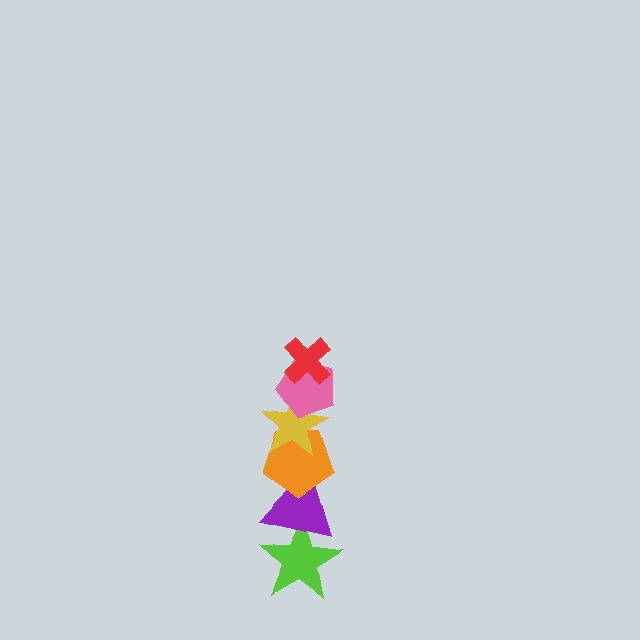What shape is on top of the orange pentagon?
The yellow star is on top of the orange pentagon.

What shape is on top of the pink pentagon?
The red cross is on top of the pink pentagon.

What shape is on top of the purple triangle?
The orange pentagon is on top of the purple triangle.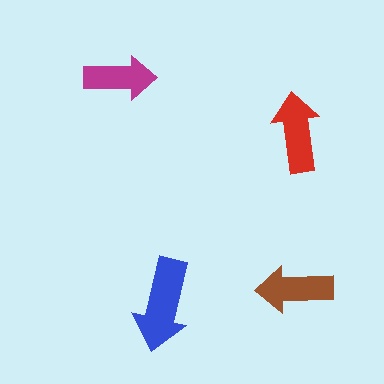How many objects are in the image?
There are 4 objects in the image.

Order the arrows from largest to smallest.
the blue one, the red one, the brown one, the magenta one.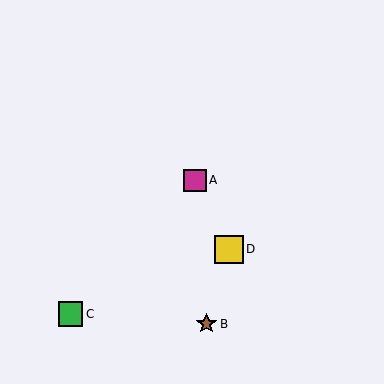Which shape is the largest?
The yellow square (labeled D) is the largest.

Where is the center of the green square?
The center of the green square is at (70, 314).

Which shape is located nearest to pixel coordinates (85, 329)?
The green square (labeled C) at (70, 314) is nearest to that location.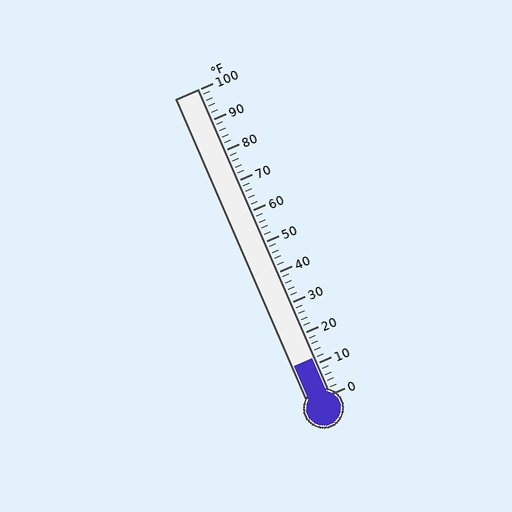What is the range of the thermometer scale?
The thermometer scale ranges from 0°F to 100°F.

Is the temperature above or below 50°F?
The temperature is below 50°F.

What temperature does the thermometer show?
The thermometer shows approximately 12°F.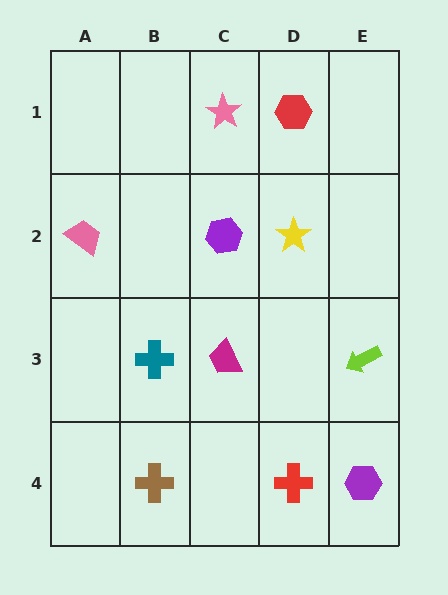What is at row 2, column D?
A yellow star.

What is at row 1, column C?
A pink star.